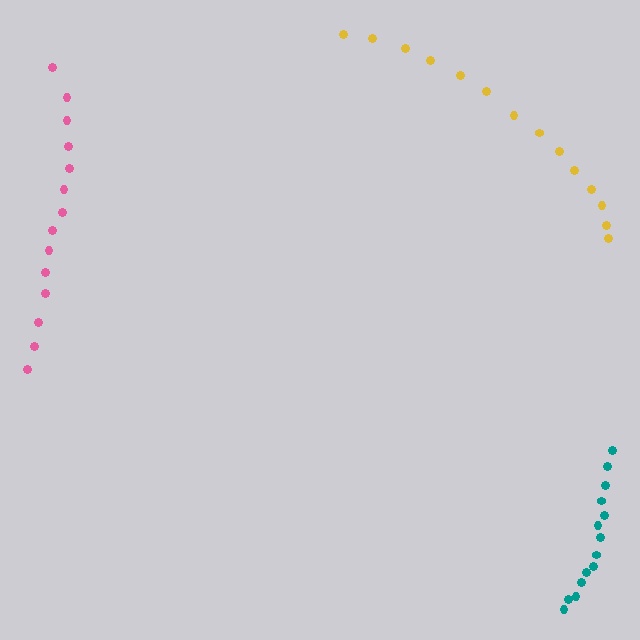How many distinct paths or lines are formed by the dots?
There are 3 distinct paths.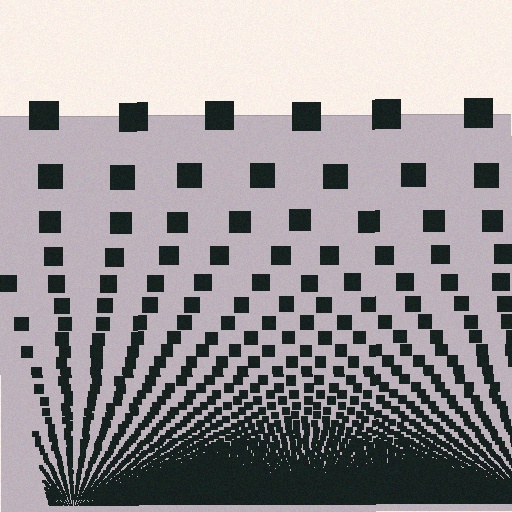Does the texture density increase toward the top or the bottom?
Density increases toward the bottom.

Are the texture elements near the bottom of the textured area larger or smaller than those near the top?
Smaller. The gradient is inverted — elements near the bottom are smaller and denser.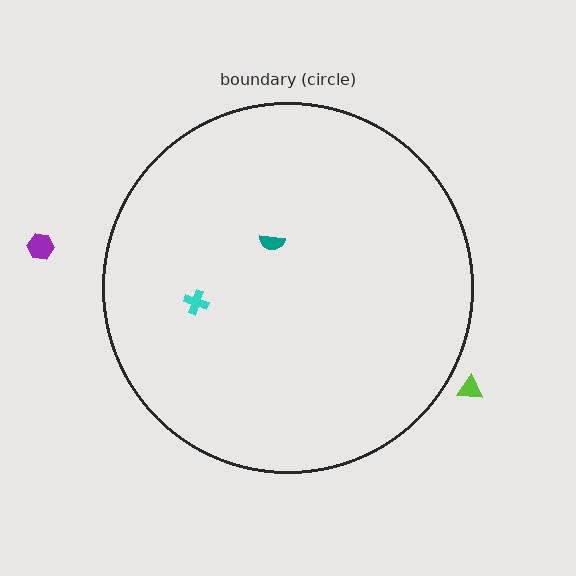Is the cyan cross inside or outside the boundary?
Inside.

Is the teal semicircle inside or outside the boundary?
Inside.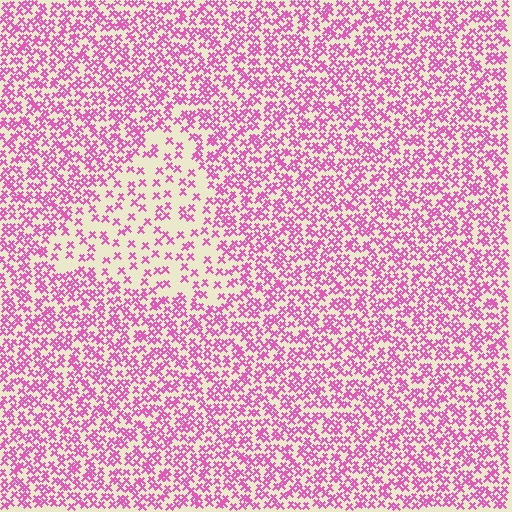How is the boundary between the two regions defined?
The boundary is defined by a change in element density (approximately 2.3x ratio). All elements are the same color, size, and shape.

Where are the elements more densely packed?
The elements are more densely packed outside the triangle boundary.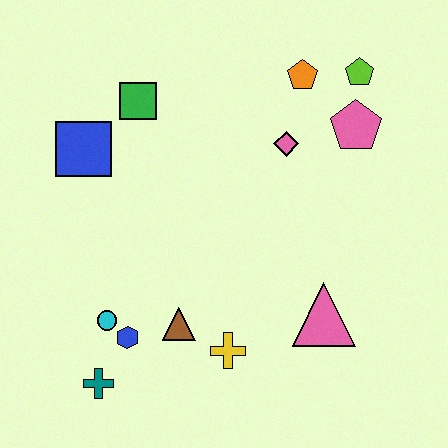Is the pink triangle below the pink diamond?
Yes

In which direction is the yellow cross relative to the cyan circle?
The yellow cross is to the right of the cyan circle.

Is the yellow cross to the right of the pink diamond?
No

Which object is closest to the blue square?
The green square is closest to the blue square.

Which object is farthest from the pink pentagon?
The teal cross is farthest from the pink pentagon.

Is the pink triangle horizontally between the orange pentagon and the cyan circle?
No